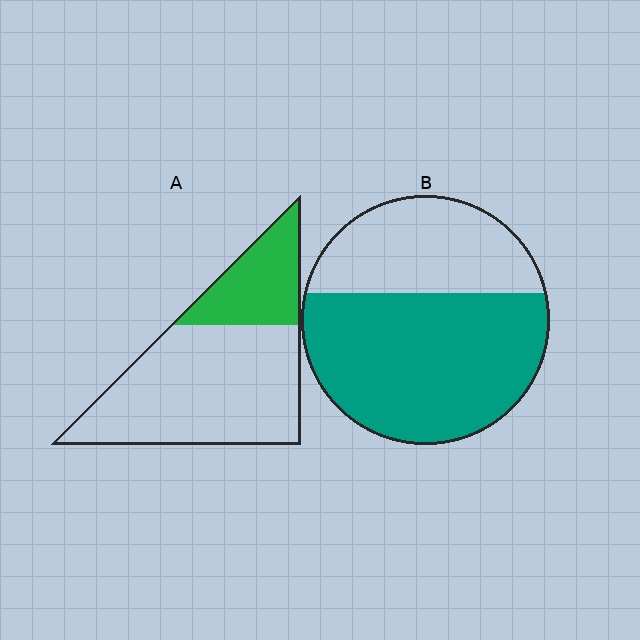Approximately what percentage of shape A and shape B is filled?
A is approximately 25% and B is approximately 65%.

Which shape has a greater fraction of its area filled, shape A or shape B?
Shape B.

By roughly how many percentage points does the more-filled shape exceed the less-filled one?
By roughly 35 percentage points (B over A).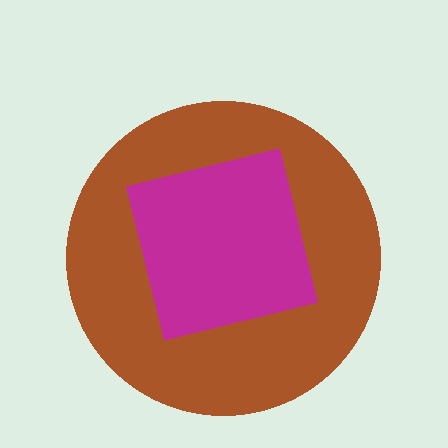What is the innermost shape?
The magenta square.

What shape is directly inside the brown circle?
The magenta square.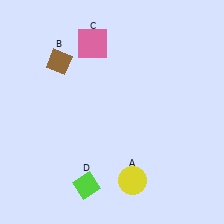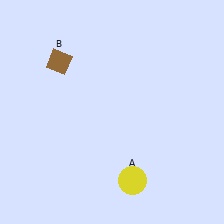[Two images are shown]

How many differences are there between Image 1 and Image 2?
There are 2 differences between the two images.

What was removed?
The lime diamond (D), the pink square (C) were removed in Image 2.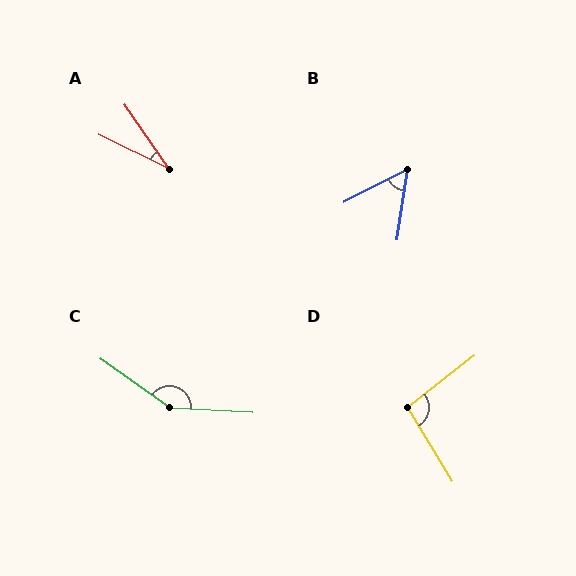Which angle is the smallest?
A, at approximately 30 degrees.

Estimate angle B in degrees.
Approximately 54 degrees.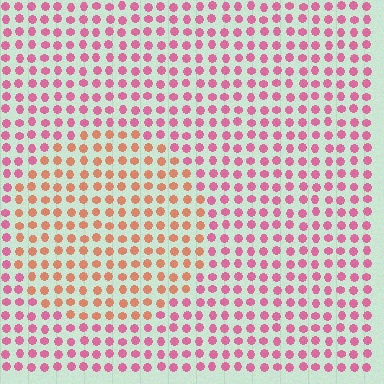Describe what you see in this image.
The image is filled with small pink elements in a uniform arrangement. A circle-shaped region is visible where the elements are tinted to a slightly different hue, forming a subtle color boundary.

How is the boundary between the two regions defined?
The boundary is defined purely by a slight shift in hue (about 43 degrees). Spacing, size, and orientation are identical on both sides.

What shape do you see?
I see a circle.